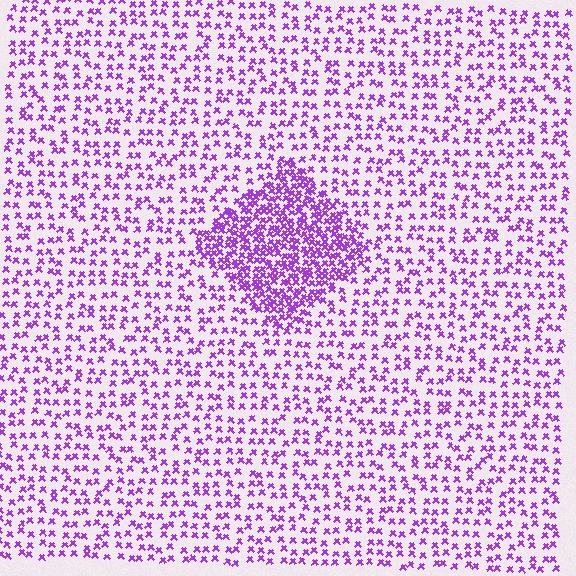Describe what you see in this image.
The image contains small purple elements arranged at two different densities. A diamond-shaped region is visible where the elements are more densely packed than the surrounding area.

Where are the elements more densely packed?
The elements are more densely packed inside the diamond boundary.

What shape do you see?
I see a diamond.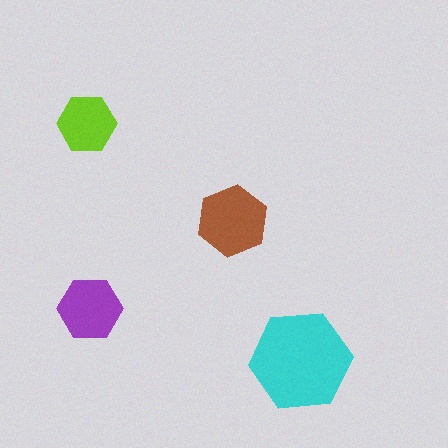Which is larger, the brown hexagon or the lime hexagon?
The brown one.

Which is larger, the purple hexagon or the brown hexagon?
The brown one.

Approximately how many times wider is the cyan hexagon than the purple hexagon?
About 1.5 times wider.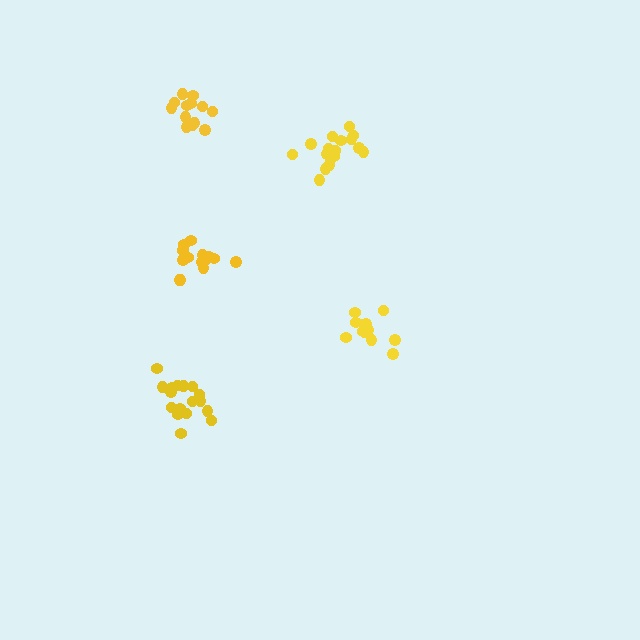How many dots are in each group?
Group 1: 14 dots, Group 2: 13 dots, Group 3: 18 dots, Group 4: 13 dots, Group 5: 17 dots (75 total).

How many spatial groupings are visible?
There are 5 spatial groupings.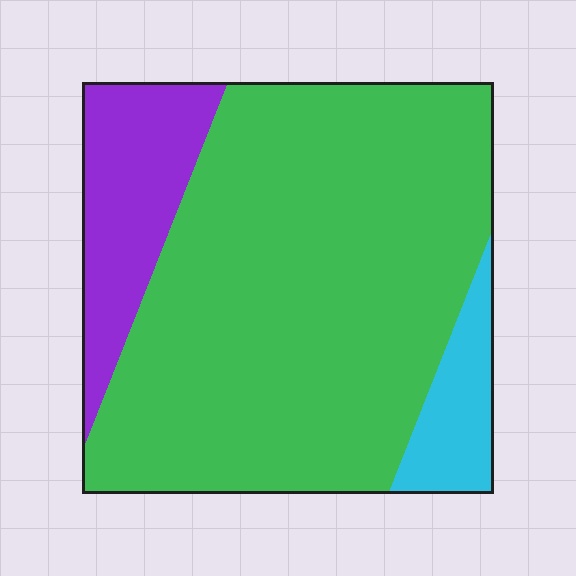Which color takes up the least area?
Cyan, at roughly 10%.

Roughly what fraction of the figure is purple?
Purple takes up less than a sixth of the figure.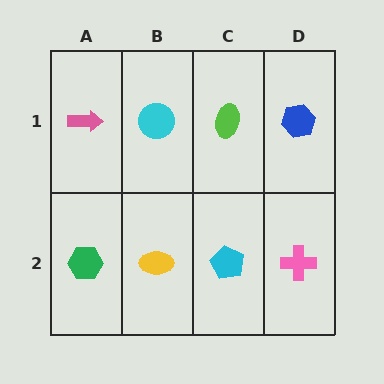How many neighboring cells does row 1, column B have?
3.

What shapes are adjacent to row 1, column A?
A green hexagon (row 2, column A), a cyan circle (row 1, column B).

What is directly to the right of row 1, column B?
A lime ellipse.